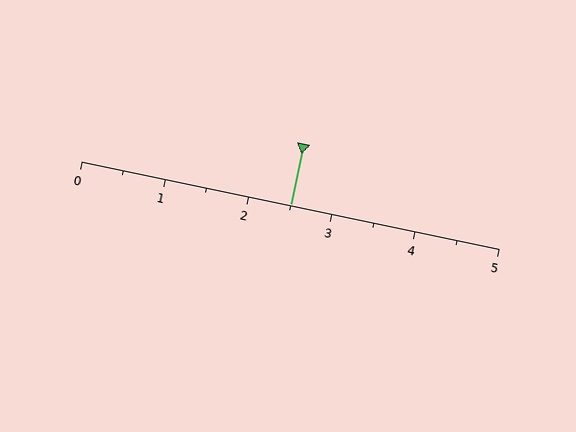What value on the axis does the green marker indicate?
The marker indicates approximately 2.5.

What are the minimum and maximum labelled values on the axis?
The axis runs from 0 to 5.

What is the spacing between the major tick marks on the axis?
The major ticks are spaced 1 apart.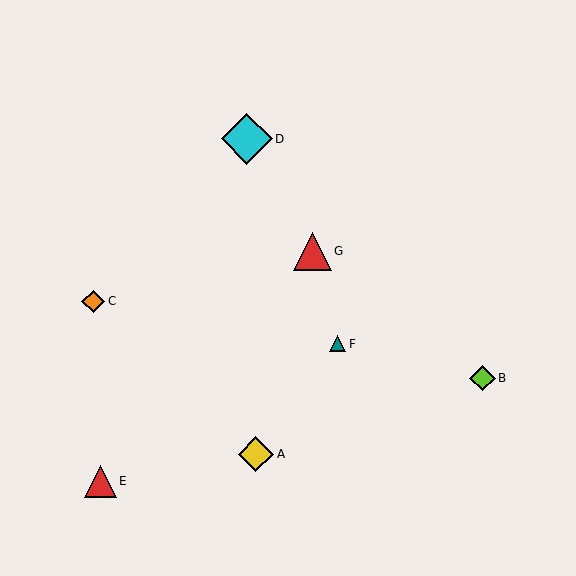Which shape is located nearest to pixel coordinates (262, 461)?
The yellow diamond (labeled A) at (256, 454) is nearest to that location.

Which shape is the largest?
The cyan diamond (labeled D) is the largest.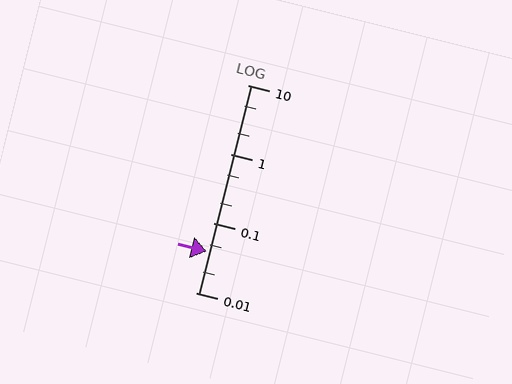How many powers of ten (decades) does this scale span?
The scale spans 3 decades, from 0.01 to 10.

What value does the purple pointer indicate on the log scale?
The pointer indicates approximately 0.039.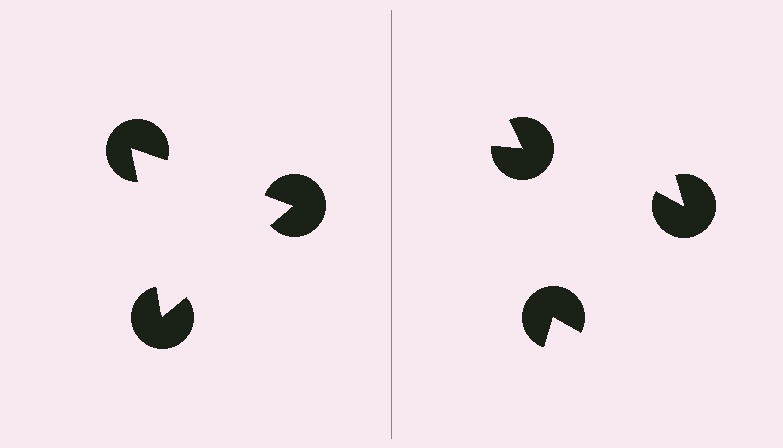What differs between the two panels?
The pac-man discs are positioned identically on both sides; only the wedge orientations differ. On the left they align to a triangle; on the right they are misaligned.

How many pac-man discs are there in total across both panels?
6 — 3 on each side.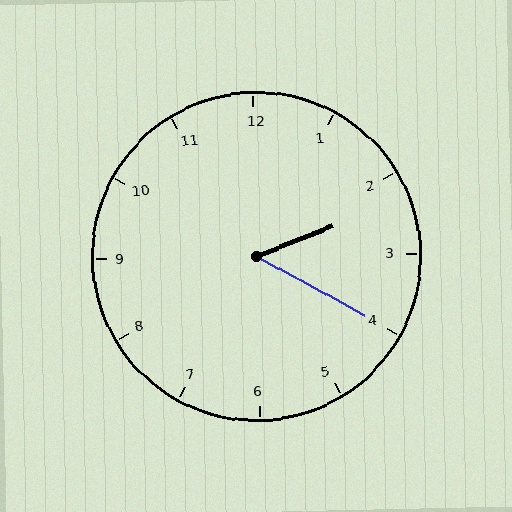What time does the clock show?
2:20.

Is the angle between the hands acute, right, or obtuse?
It is acute.